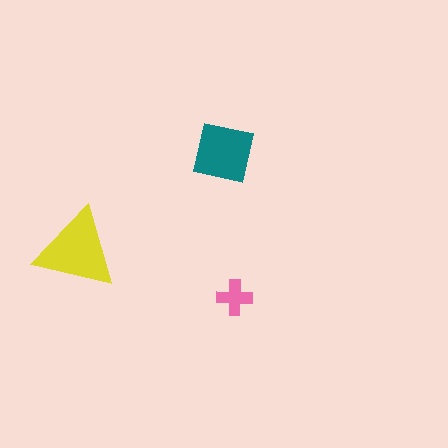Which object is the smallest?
The pink cross.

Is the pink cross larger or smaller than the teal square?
Smaller.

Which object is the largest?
The yellow triangle.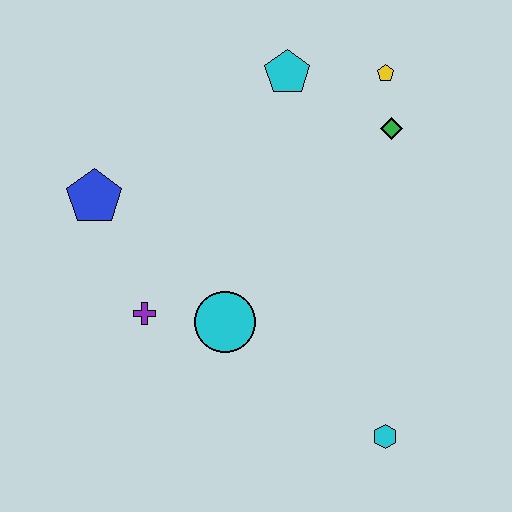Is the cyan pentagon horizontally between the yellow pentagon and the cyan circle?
Yes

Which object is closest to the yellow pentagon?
The green diamond is closest to the yellow pentagon.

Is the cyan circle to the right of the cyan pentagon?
No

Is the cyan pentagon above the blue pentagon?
Yes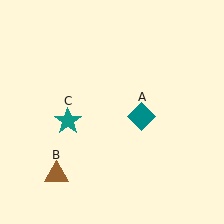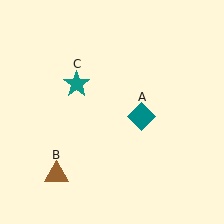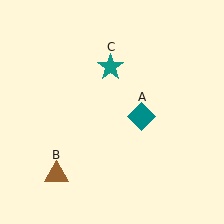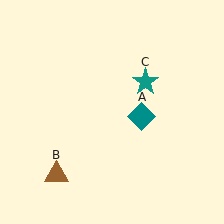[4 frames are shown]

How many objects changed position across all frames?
1 object changed position: teal star (object C).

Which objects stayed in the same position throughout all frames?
Teal diamond (object A) and brown triangle (object B) remained stationary.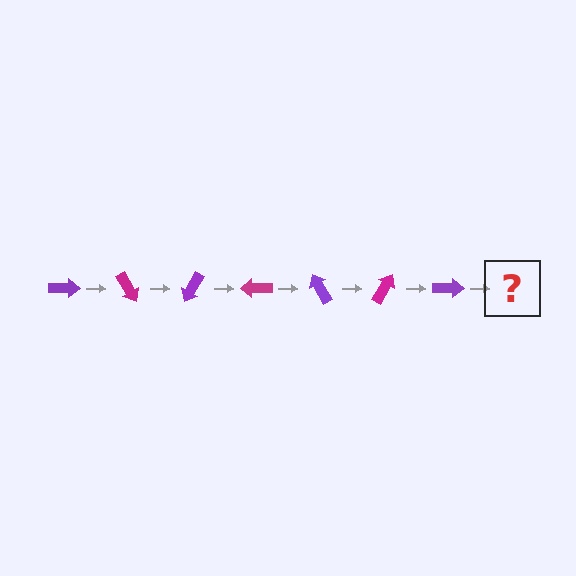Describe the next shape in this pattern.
It should be a magenta arrow, rotated 420 degrees from the start.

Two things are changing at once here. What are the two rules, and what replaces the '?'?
The two rules are that it rotates 60 degrees each step and the color cycles through purple and magenta. The '?' should be a magenta arrow, rotated 420 degrees from the start.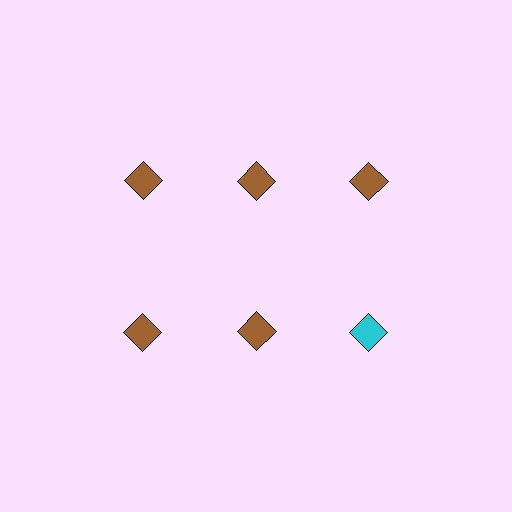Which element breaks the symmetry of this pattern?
The cyan diamond in the second row, center column breaks the symmetry. All other shapes are brown diamonds.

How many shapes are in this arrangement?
There are 6 shapes arranged in a grid pattern.